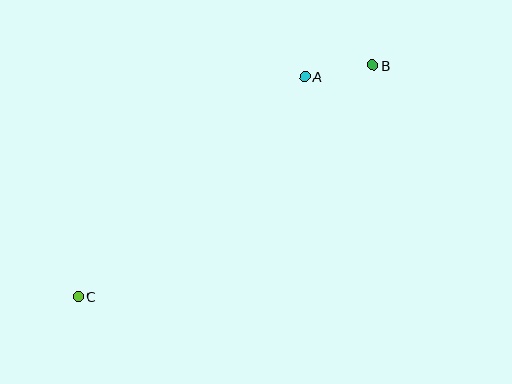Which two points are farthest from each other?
Points B and C are farthest from each other.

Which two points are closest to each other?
Points A and B are closest to each other.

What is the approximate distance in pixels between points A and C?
The distance between A and C is approximately 316 pixels.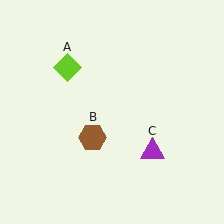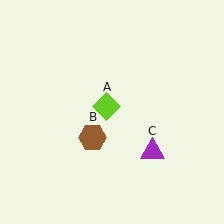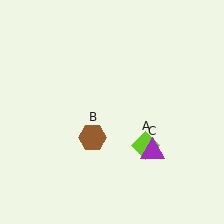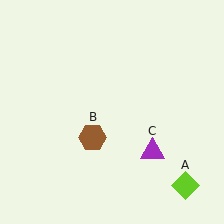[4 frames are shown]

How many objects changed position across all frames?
1 object changed position: lime diamond (object A).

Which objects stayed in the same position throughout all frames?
Brown hexagon (object B) and purple triangle (object C) remained stationary.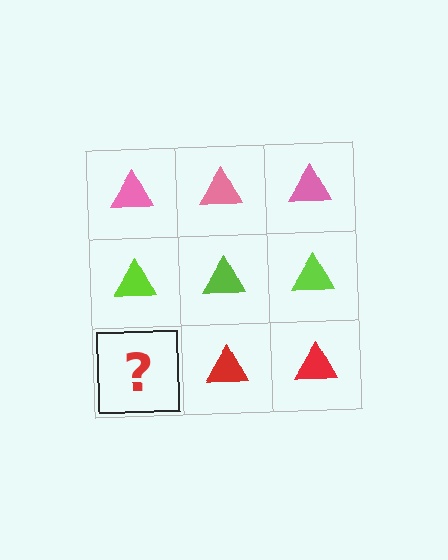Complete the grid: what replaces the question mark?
The question mark should be replaced with a red triangle.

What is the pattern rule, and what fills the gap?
The rule is that each row has a consistent color. The gap should be filled with a red triangle.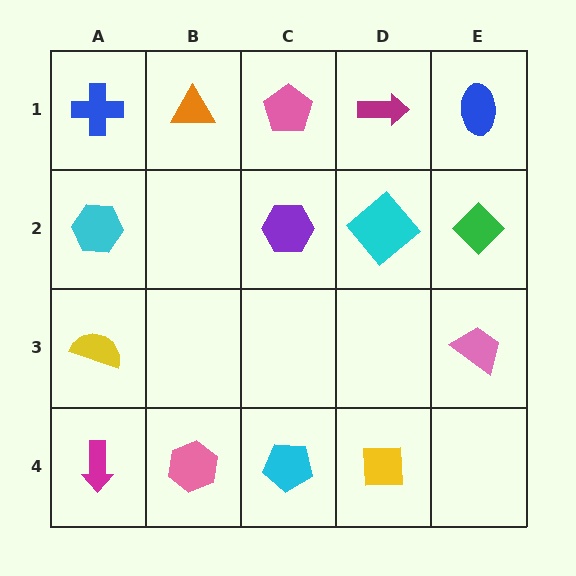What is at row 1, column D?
A magenta arrow.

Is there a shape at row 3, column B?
No, that cell is empty.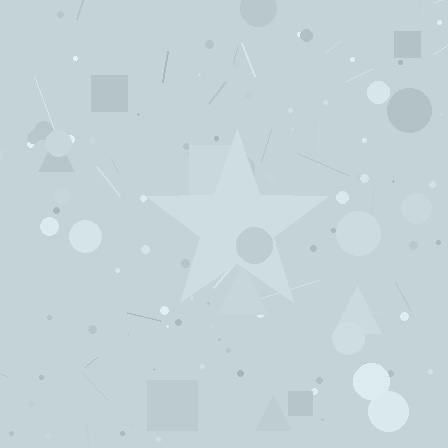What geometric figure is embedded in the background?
A star is embedded in the background.